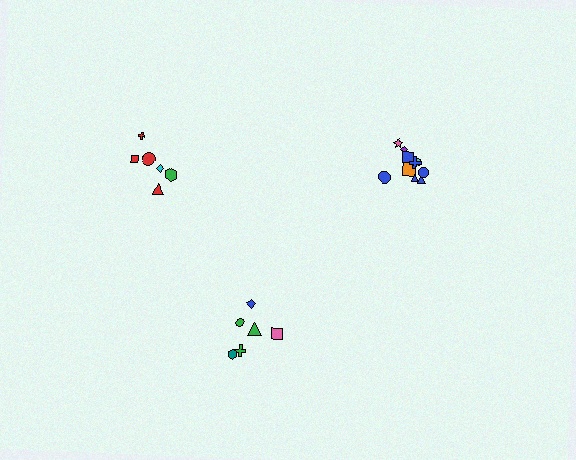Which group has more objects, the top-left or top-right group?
The top-right group.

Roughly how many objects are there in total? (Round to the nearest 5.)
Roughly 20 objects in total.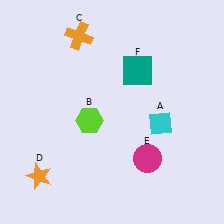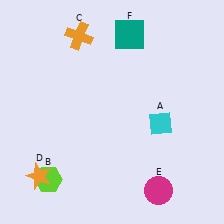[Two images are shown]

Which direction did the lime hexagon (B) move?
The lime hexagon (B) moved down.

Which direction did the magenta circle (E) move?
The magenta circle (E) moved down.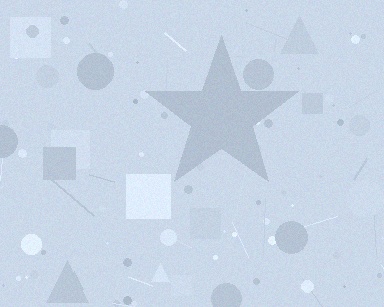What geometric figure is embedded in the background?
A star is embedded in the background.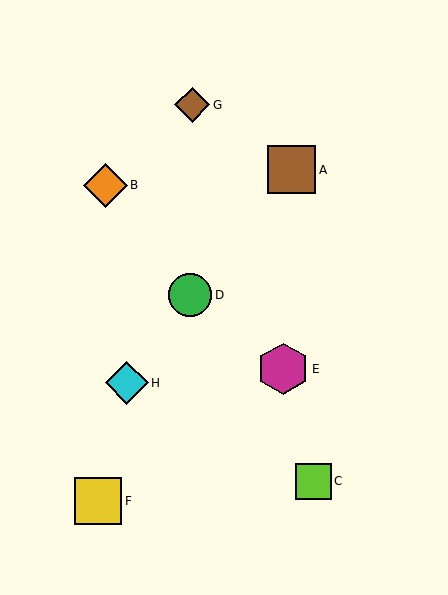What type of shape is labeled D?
Shape D is a green circle.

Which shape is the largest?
The magenta hexagon (labeled E) is the largest.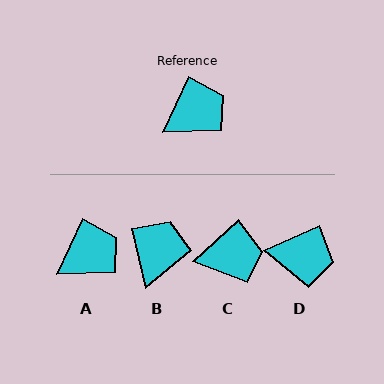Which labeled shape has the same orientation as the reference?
A.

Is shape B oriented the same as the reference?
No, it is off by about 38 degrees.